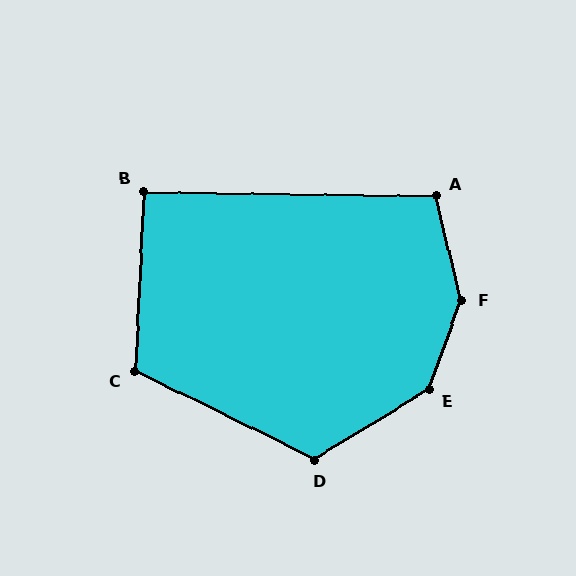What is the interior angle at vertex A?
Approximately 105 degrees (obtuse).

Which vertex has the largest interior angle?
F, at approximately 146 degrees.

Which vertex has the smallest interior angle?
B, at approximately 92 degrees.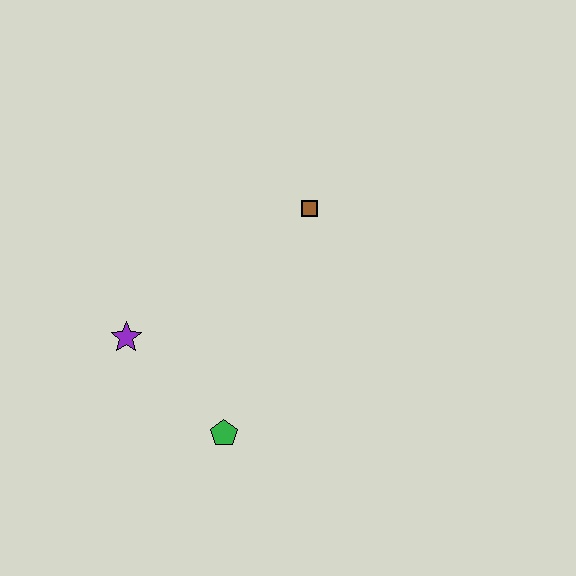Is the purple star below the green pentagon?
No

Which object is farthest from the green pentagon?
The brown square is farthest from the green pentagon.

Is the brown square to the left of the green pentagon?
No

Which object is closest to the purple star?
The green pentagon is closest to the purple star.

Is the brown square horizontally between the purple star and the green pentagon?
No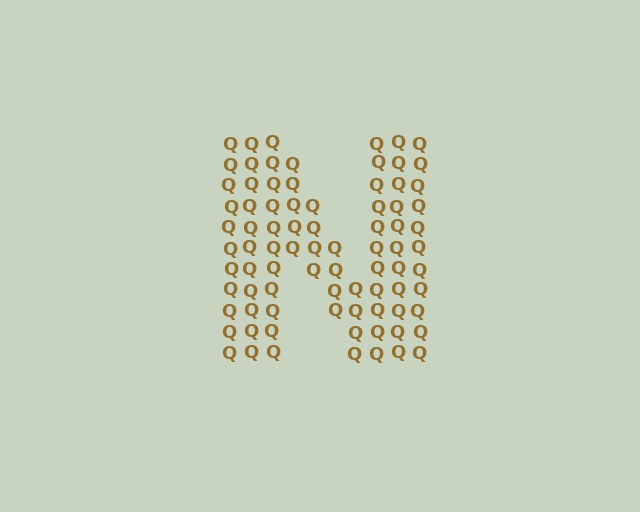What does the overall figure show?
The overall figure shows the letter N.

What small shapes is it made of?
It is made of small letter Q's.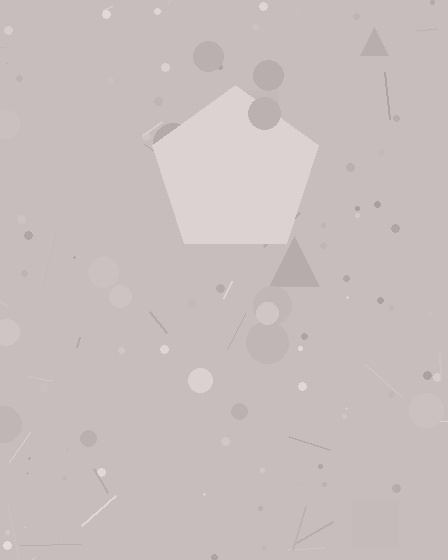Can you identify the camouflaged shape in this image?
The camouflaged shape is a pentagon.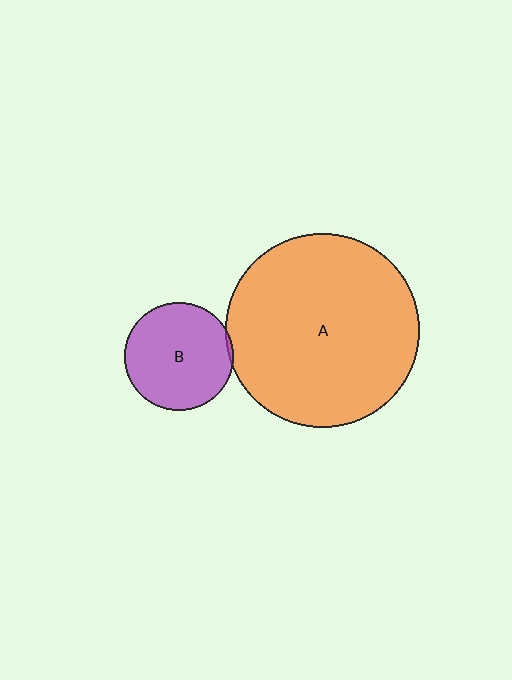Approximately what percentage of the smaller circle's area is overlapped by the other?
Approximately 5%.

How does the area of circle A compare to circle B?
Approximately 3.2 times.